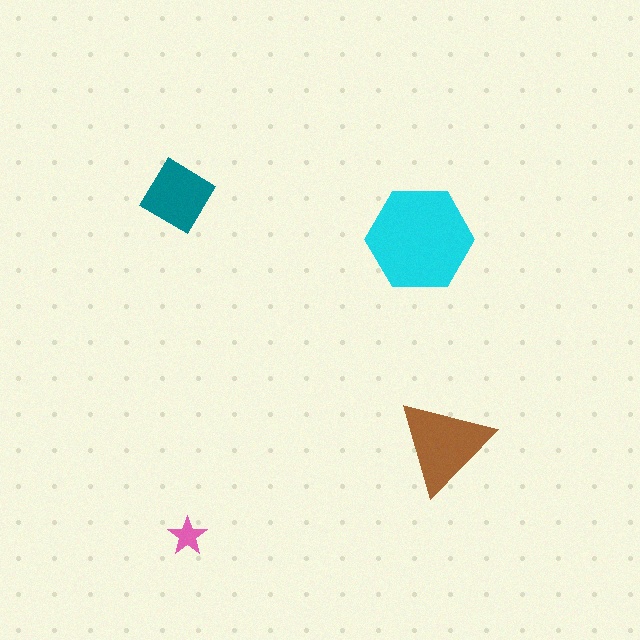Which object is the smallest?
The pink star.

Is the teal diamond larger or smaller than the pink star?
Larger.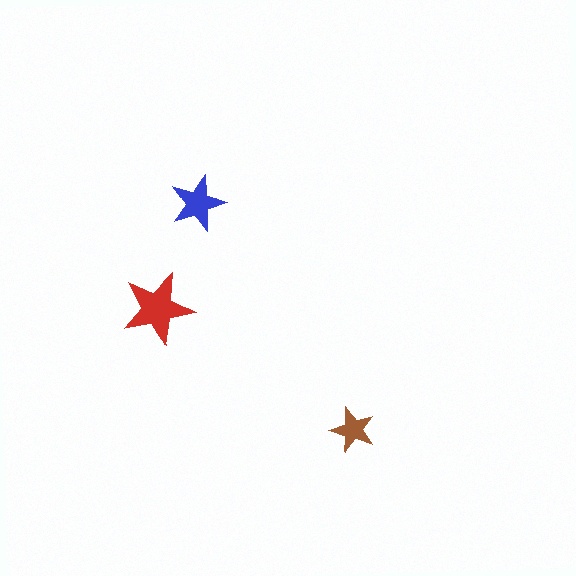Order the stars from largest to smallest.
the red one, the blue one, the brown one.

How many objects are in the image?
There are 3 objects in the image.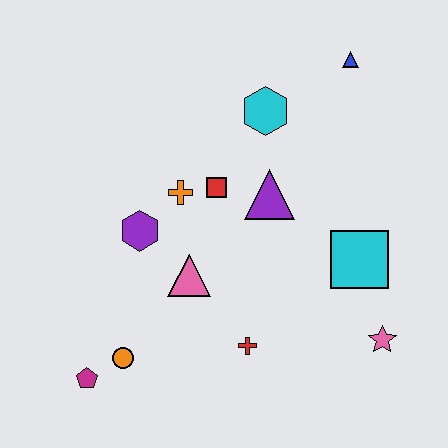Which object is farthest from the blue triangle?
The magenta pentagon is farthest from the blue triangle.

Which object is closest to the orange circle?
The magenta pentagon is closest to the orange circle.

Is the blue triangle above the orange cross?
Yes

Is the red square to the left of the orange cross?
No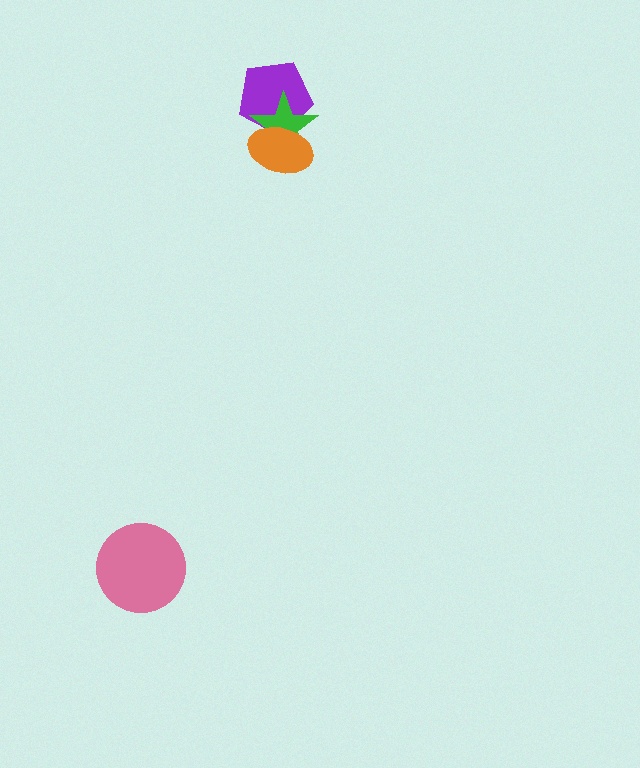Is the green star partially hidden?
Yes, it is partially covered by another shape.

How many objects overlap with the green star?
2 objects overlap with the green star.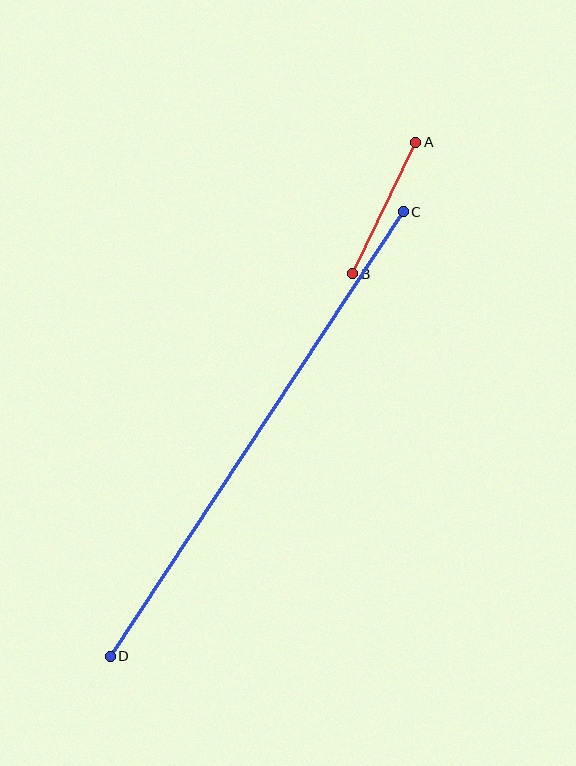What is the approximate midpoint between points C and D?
The midpoint is at approximately (257, 434) pixels.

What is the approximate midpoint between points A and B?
The midpoint is at approximately (384, 208) pixels.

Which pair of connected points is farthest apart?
Points C and D are farthest apart.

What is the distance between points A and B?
The distance is approximately 146 pixels.